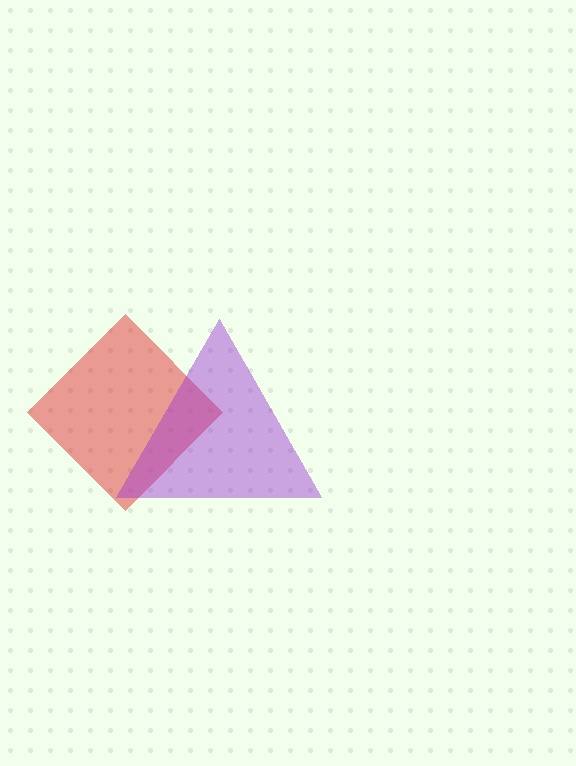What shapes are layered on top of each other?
The layered shapes are: a red diamond, a purple triangle.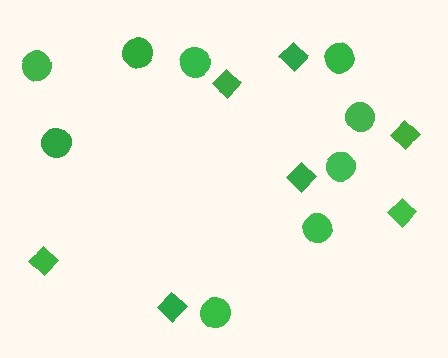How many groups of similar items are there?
There are 2 groups: one group of diamonds (7) and one group of circles (9).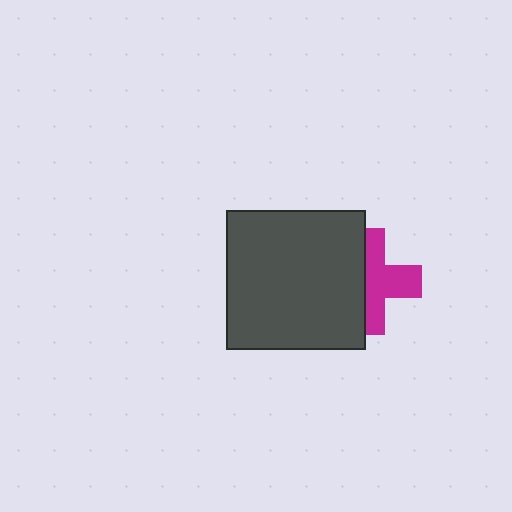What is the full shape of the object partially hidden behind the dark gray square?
The partially hidden object is a magenta cross.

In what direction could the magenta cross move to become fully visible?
The magenta cross could move right. That would shift it out from behind the dark gray square entirely.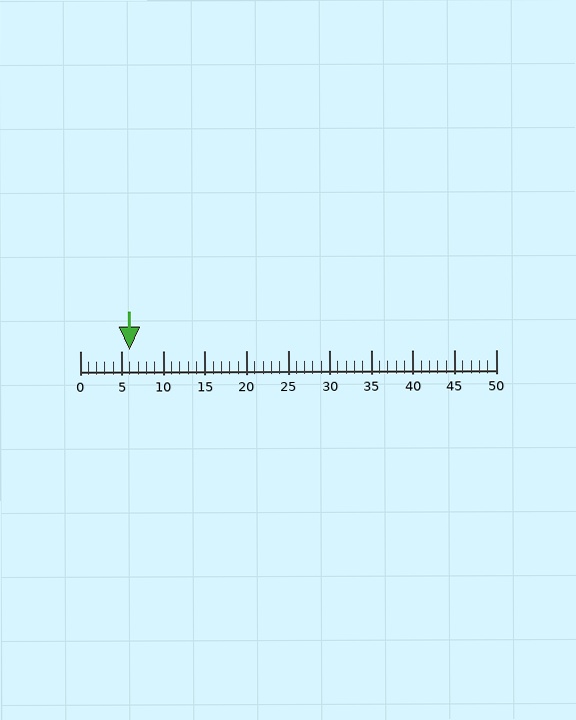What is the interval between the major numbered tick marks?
The major tick marks are spaced 5 units apart.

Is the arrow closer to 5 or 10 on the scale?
The arrow is closer to 5.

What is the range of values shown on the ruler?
The ruler shows values from 0 to 50.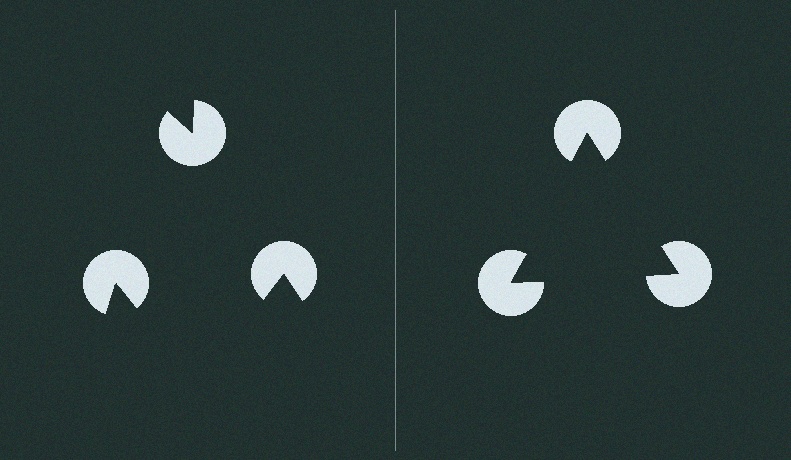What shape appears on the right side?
An illusory triangle.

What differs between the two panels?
The pac-man discs are positioned identically on both sides; only the wedge orientations differ. On the right they align to a triangle; on the left they are misaligned.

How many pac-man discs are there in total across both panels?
6 — 3 on each side.